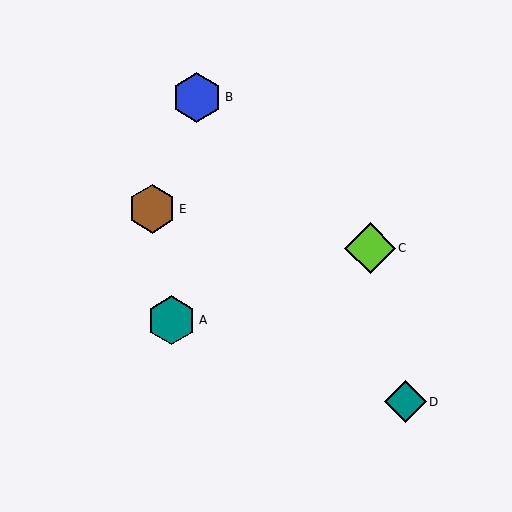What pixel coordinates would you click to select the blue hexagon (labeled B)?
Click at (197, 97) to select the blue hexagon B.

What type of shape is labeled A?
Shape A is a teal hexagon.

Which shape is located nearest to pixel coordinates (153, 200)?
The brown hexagon (labeled E) at (152, 209) is nearest to that location.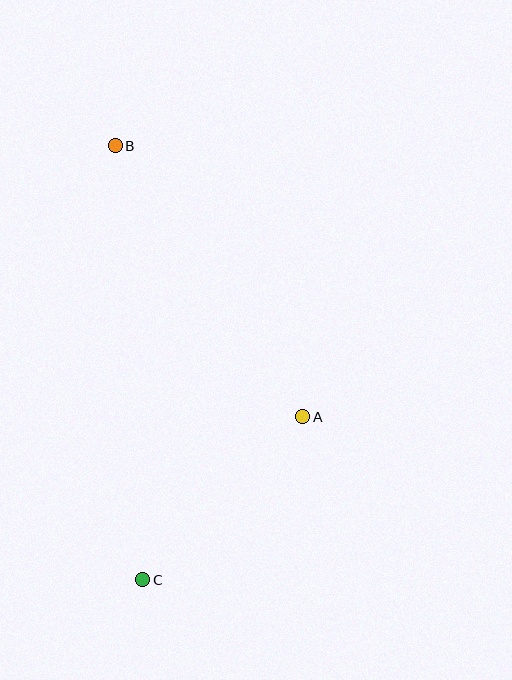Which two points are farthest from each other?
Points B and C are farthest from each other.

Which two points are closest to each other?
Points A and C are closest to each other.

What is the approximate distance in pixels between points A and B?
The distance between A and B is approximately 330 pixels.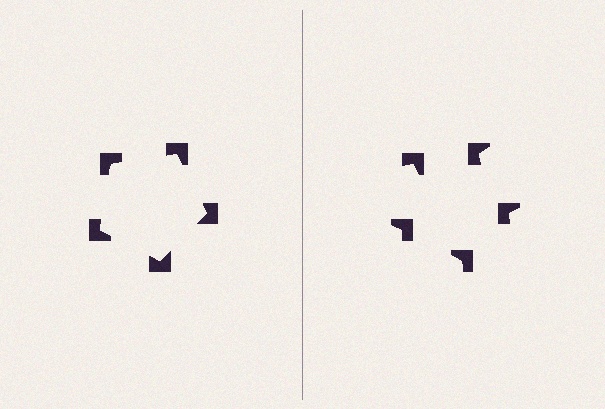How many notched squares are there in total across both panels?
10 — 5 on each side.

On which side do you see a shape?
An illusory pentagon appears on the left side. On the right side the wedge cuts are rotated, so no coherent shape forms.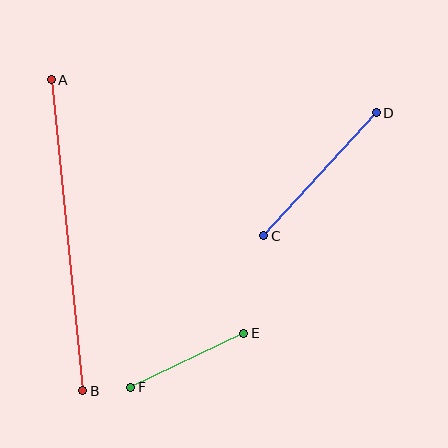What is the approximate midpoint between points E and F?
The midpoint is at approximately (187, 360) pixels.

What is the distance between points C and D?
The distance is approximately 167 pixels.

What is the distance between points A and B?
The distance is approximately 312 pixels.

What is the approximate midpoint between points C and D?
The midpoint is at approximately (320, 174) pixels.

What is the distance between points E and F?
The distance is approximately 125 pixels.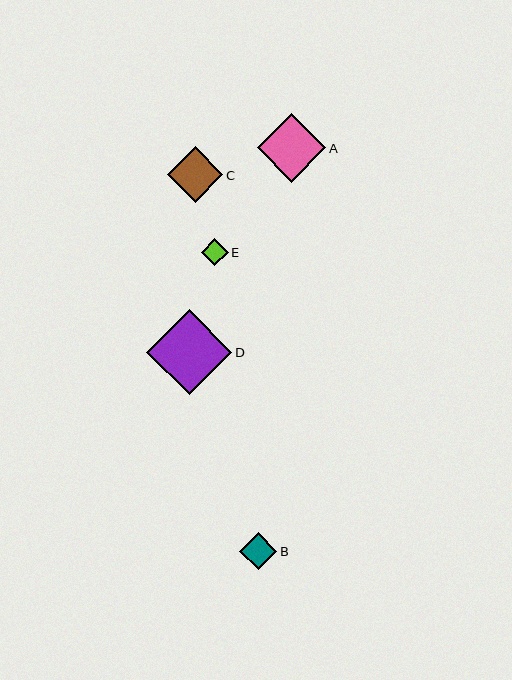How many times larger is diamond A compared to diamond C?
Diamond A is approximately 1.2 times the size of diamond C.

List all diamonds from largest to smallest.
From largest to smallest: D, A, C, B, E.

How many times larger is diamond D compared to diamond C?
Diamond D is approximately 1.5 times the size of diamond C.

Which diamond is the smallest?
Diamond E is the smallest with a size of approximately 27 pixels.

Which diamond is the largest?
Diamond D is the largest with a size of approximately 85 pixels.